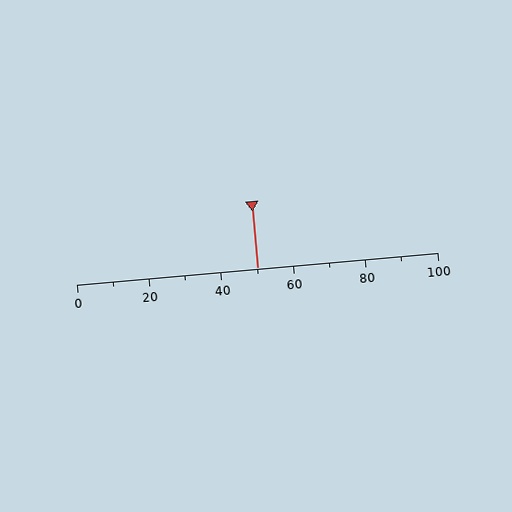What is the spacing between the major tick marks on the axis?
The major ticks are spaced 20 apart.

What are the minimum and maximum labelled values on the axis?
The axis runs from 0 to 100.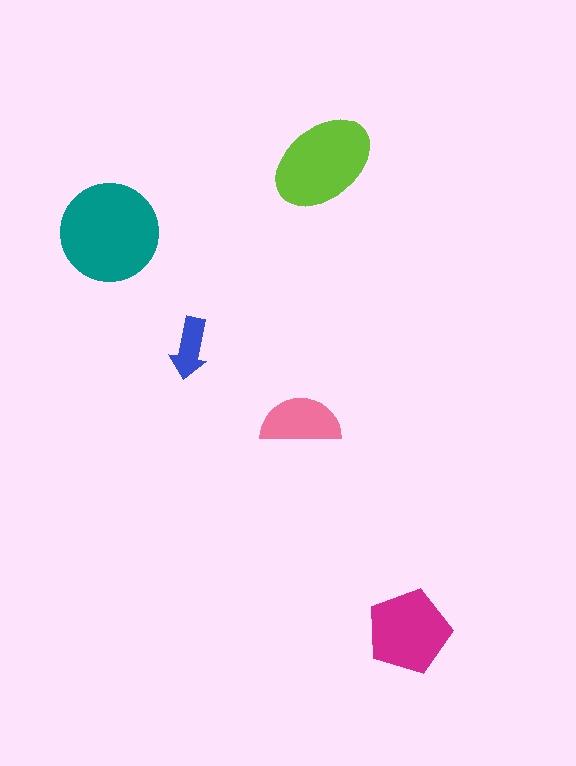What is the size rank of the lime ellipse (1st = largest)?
2nd.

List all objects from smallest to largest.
The blue arrow, the pink semicircle, the magenta pentagon, the lime ellipse, the teal circle.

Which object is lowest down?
The magenta pentagon is bottommost.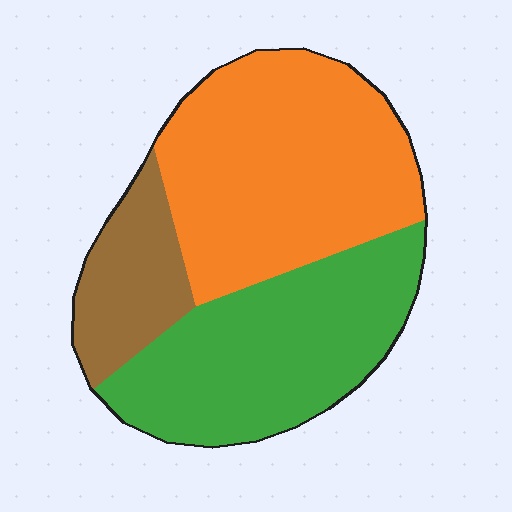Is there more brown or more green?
Green.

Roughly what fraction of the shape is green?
Green takes up about three eighths (3/8) of the shape.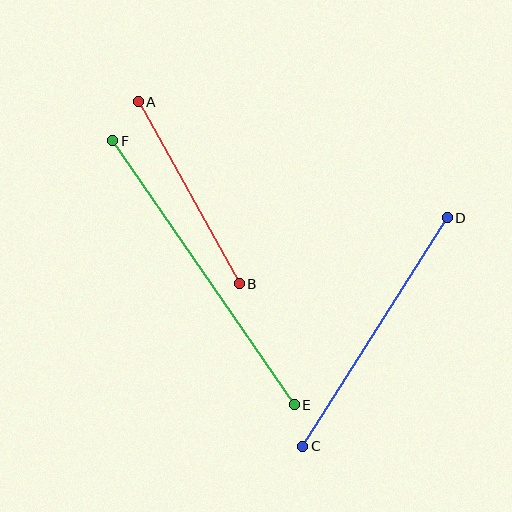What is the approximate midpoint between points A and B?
The midpoint is at approximately (189, 193) pixels.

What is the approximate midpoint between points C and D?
The midpoint is at approximately (375, 332) pixels.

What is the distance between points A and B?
The distance is approximately 208 pixels.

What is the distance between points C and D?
The distance is approximately 270 pixels.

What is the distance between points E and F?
The distance is approximately 320 pixels.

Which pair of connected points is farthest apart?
Points E and F are farthest apart.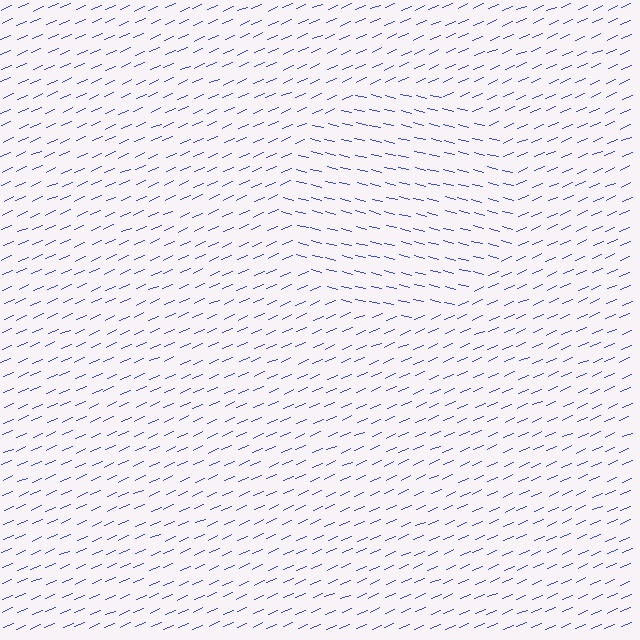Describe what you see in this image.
The image is filled with small blue line segments. A circle region in the image has lines oriented differently from the surrounding lines, creating a visible texture boundary.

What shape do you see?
I see a circle.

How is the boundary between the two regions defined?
The boundary is defined purely by a change in line orientation (approximately 38 degrees difference). All lines are the same color and thickness.